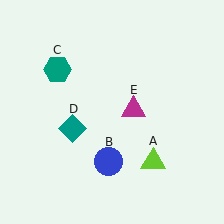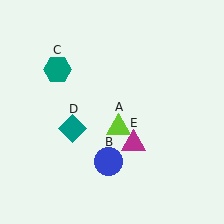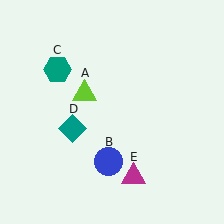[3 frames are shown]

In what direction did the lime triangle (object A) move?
The lime triangle (object A) moved up and to the left.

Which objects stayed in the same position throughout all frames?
Blue circle (object B) and teal hexagon (object C) and teal diamond (object D) remained stationary.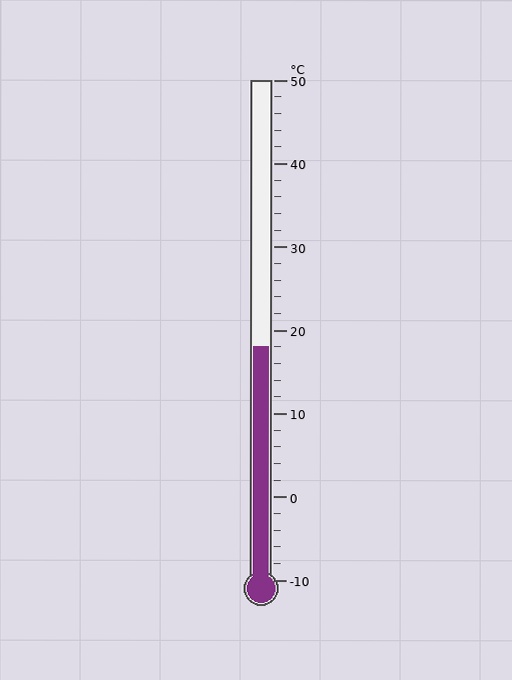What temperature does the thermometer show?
The thermometer shows approximately 18°C.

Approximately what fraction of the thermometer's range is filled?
The thermometer is filled to approximately 45% of its range.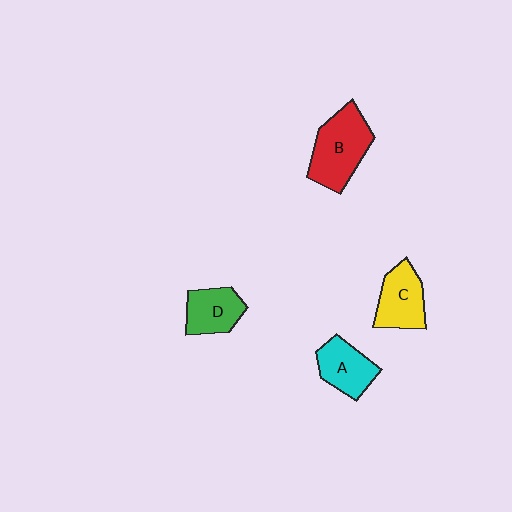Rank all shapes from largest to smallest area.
From largest to smallest: B (red), C (yellow), A (cyan), D (green).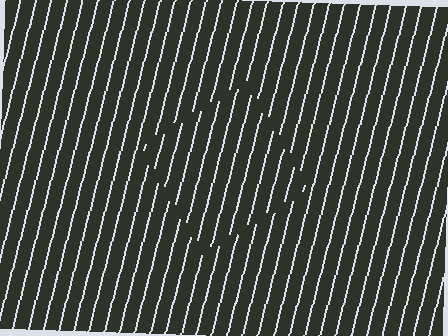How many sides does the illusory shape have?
4 sides — the line-ends trace a square.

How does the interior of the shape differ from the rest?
The interior of the shape contains the same grating, shifted by half a period — the contour is defined by the phase discontinuity where line-ends from the inner and outer gratings abut.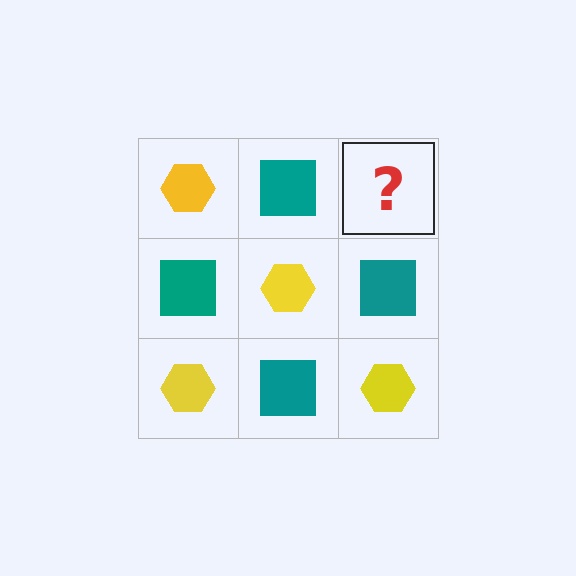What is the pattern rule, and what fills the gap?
The rule is that it alternates yellow hexagon and teal square in a checkerboard pattern. The gap should be filled with a yellow hexagon.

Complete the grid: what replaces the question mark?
The question mark should be replaced with a yellow hexagon.